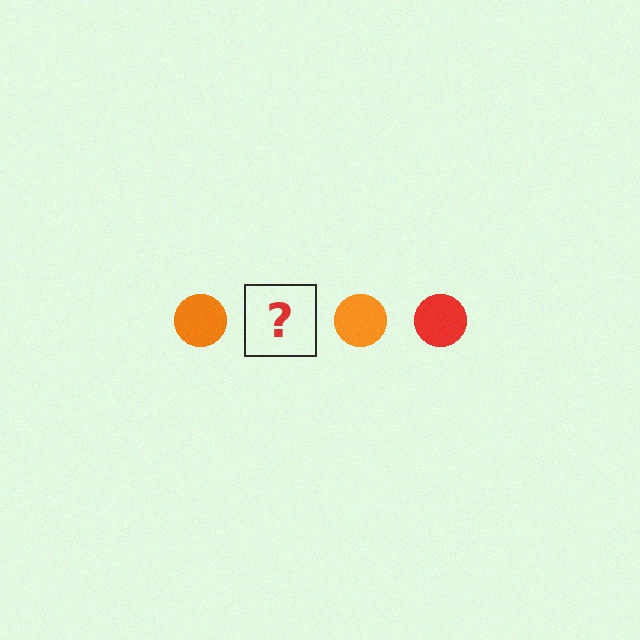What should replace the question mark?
The question mark should be replaced with a red circle.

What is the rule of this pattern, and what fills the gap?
The rule is that the pattern cycles through orange, red circles. The gap should be filled with a red circle.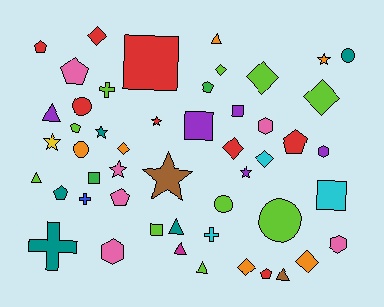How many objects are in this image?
There are 50 objects.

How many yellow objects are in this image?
There is 1 yellow object.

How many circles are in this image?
There are 5 circles.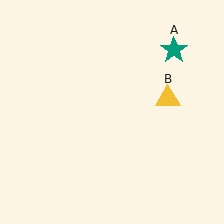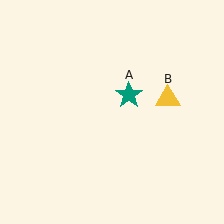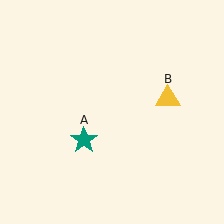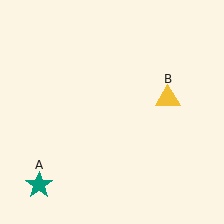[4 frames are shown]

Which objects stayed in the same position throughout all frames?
Yellow triangle (object B) remained stationary.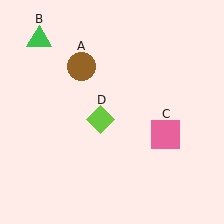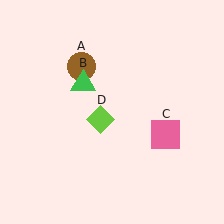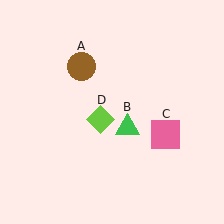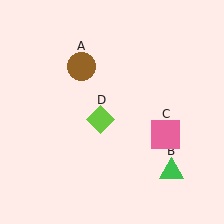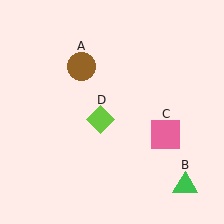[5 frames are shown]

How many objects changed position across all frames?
1 object changed position: green triangle (object B).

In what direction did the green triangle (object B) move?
The green triangle (object B) moved down and to the right.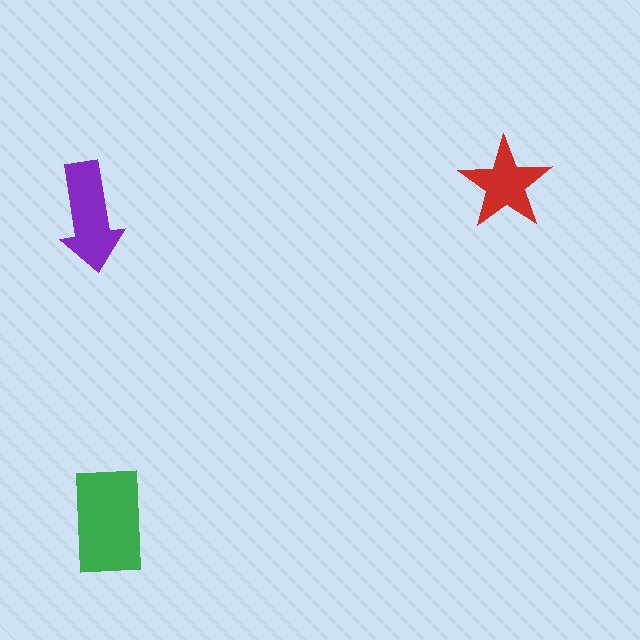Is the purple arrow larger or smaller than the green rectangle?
Smaller.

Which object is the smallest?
The red star.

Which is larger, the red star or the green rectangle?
The green rectangle.